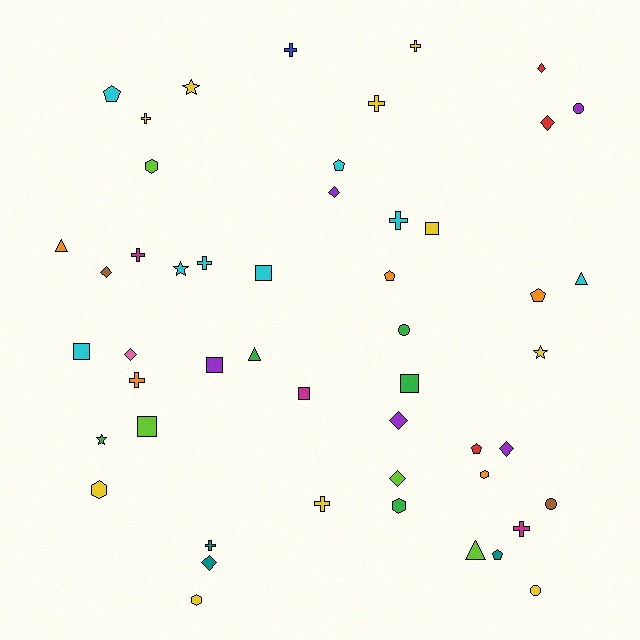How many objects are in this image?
There are 50 objects.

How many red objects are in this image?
There are 3 red objects.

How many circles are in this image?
There are 4 circles.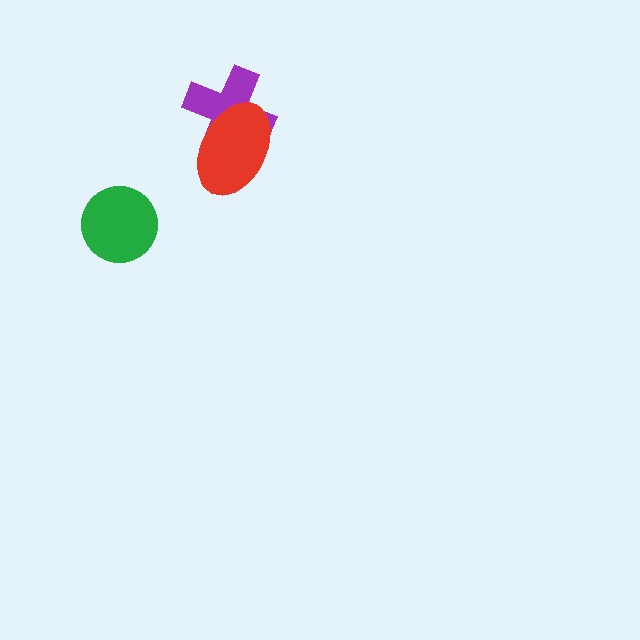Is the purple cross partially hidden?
Yes, it is partially covered by another shape.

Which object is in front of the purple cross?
The red ellipse is in front of the purple cross.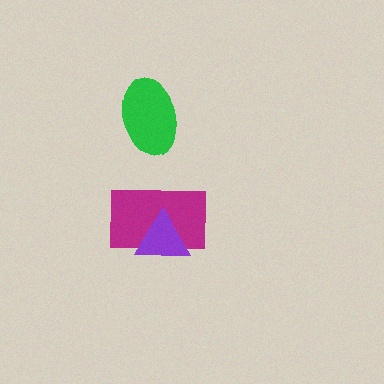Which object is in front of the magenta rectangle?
The purple triangle is in front of the magenta rectangle.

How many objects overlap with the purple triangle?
1 object overlaps with the purple triangle.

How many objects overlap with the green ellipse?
0 objects overlap with the green ellipse.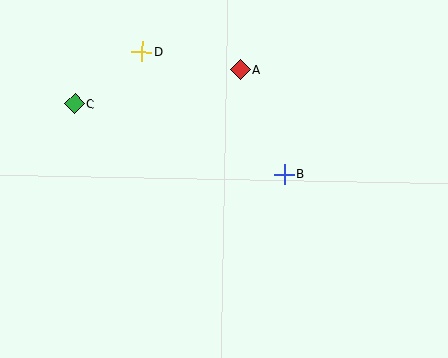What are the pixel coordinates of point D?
Point D is at (142, 51).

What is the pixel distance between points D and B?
The distance between D and B is 188 pixels.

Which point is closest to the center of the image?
Point B at (284, 175) is closest to the center.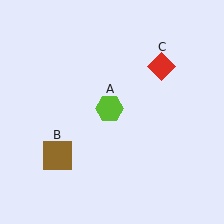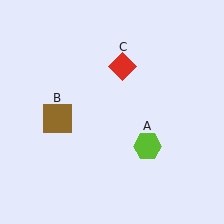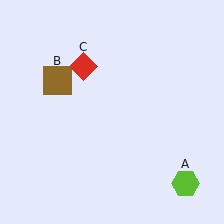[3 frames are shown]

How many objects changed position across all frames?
3 objects changed position: lime hexagon (object A), brown square (object B), red diamond (object C).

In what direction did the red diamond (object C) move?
The red diamond (object C) moved left.